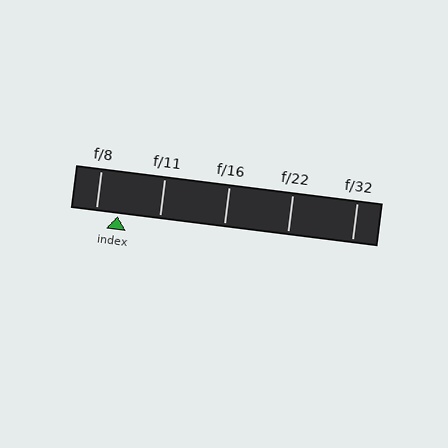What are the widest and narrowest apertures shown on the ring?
The widest aperture shown is f/8 and the narrowest is f/32.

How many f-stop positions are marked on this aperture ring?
There are 5 f-stop positions marked.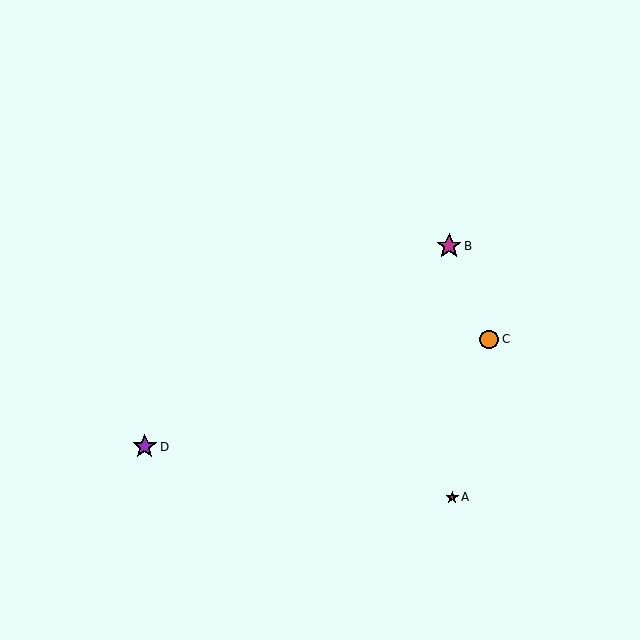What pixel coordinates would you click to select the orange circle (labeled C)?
Click at (489, 339) to select the orange circle C.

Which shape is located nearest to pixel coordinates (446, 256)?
The magenta star (labeled B) at (449, 246) is nearest to that location.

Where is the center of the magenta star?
The center of the magenta star is at (449, 246).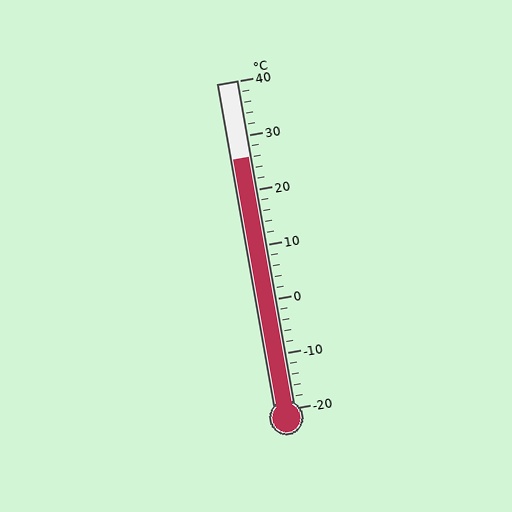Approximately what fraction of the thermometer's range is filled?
The thermometer is filled to approximately 75% of its range.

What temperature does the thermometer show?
The thermometer shows approximately 26°C.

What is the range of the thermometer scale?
The thermometer scale ranges from -20°C to 40°C.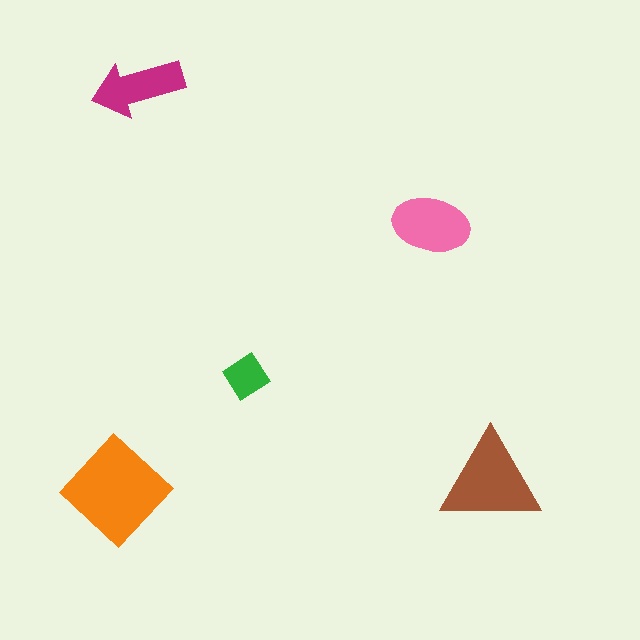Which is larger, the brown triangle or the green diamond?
The brown triangle.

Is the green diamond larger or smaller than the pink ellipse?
Smaller.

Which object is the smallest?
The green diamond.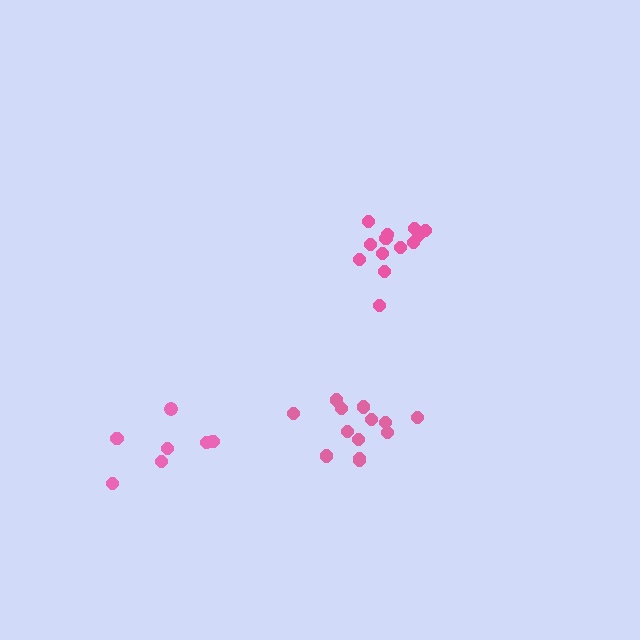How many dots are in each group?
Group 1: 13 dots, Group 2: 7 dots, Group 3: 13 dots (33 total).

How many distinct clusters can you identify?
There are 3 distinct clusters.